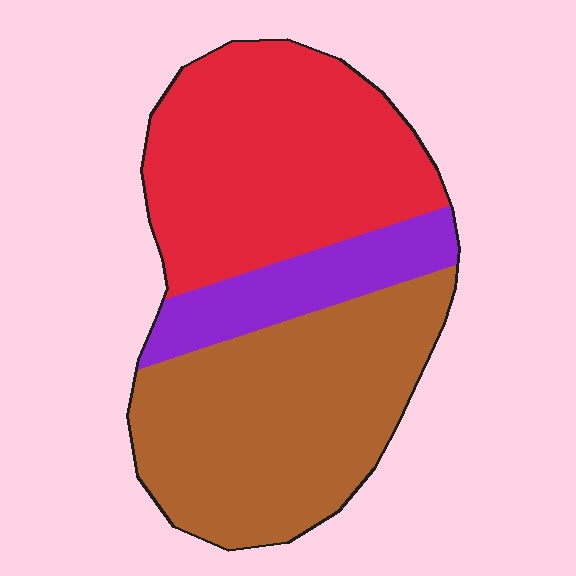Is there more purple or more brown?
Brown.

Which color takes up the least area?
Purple, at roughly 15%.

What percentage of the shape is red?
Red covers around 40% of the shape.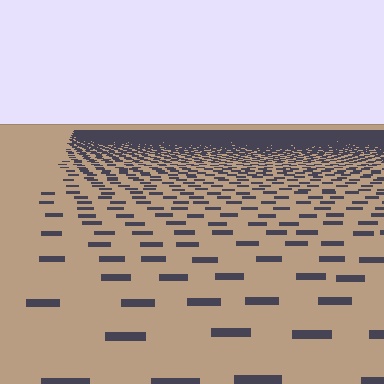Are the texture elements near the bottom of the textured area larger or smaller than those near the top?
Larger. Near the bottom, elements are closer to the viewer and appear at a bigger on-screen size.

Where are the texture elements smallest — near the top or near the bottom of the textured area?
Near the top.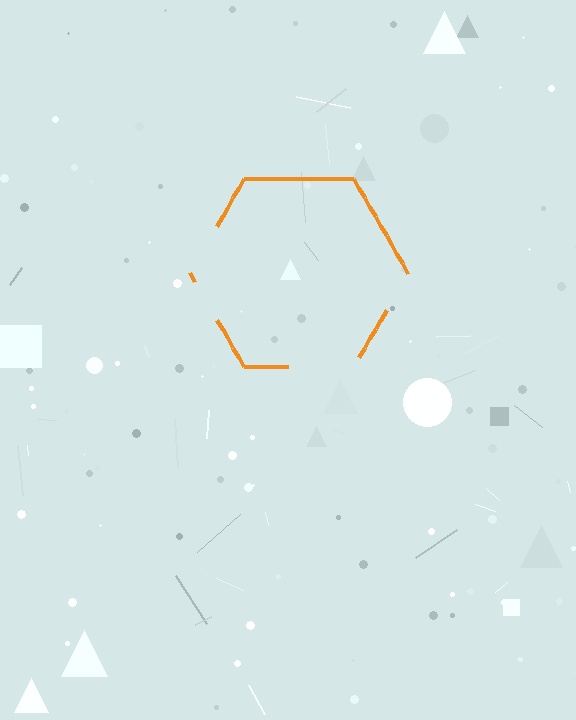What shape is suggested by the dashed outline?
The dashed outline suggests a hexagon.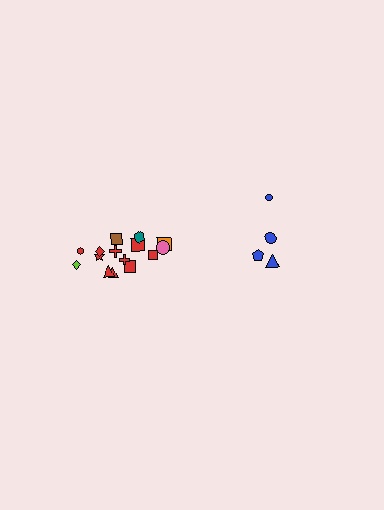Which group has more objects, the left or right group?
The left group.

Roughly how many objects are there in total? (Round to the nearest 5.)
Roughly 20 objects in total.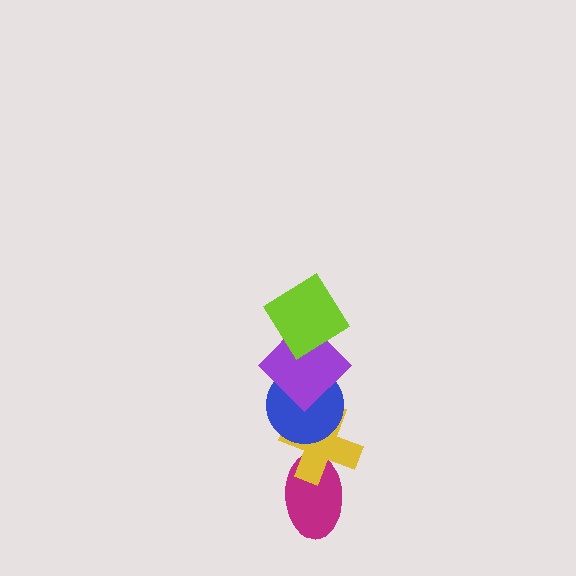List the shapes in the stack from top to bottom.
From top to bottom: the lime diamond, the purple diamond, the blue circle, the yellow cross, the magenta ellipse.